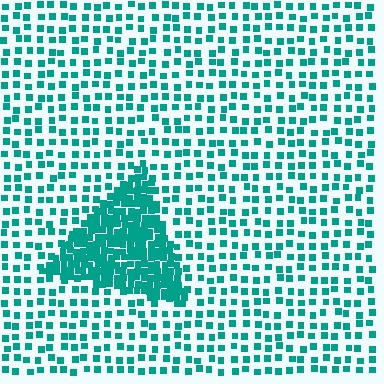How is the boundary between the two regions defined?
The boundary is defined by a change in element density (approximately 2.9x ratio). All elements are the same color, size, and shape.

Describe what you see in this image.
The image contains small teal elements arranged at two different densities. A triangle-shaped region is visible where the elements are more densely packed than the surrounding area.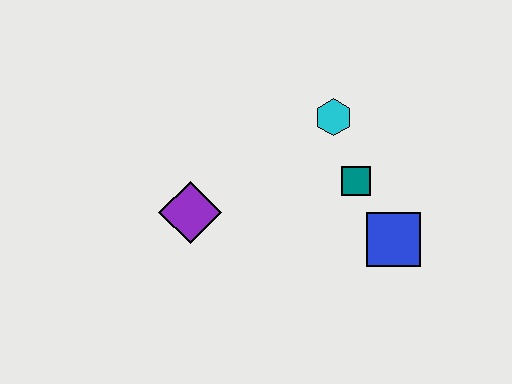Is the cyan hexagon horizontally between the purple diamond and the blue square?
Yes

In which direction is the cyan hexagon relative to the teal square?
The cyan hexagon is above the teal square.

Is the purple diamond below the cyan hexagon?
Yes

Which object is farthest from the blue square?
The purple diamond is farthest from the blue square.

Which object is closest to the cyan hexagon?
The teal square is closest to the cyan hexagon.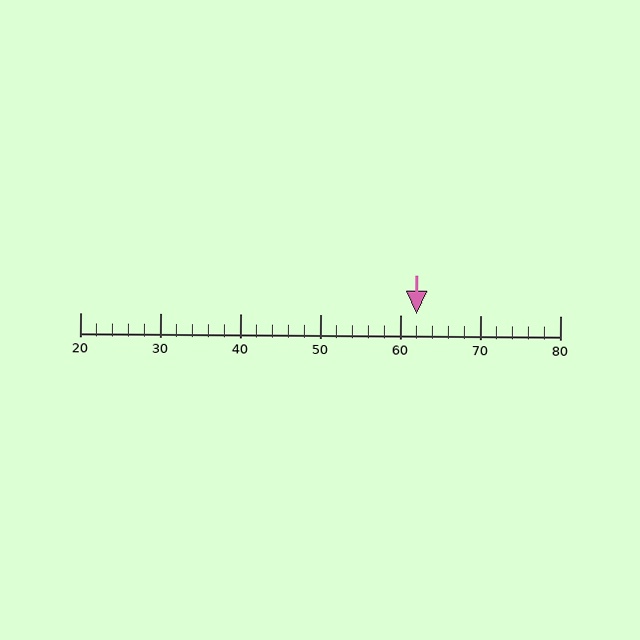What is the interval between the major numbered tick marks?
The major tick marks are spaced 10 units apart.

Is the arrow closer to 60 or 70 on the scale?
The arrow is closer to 60.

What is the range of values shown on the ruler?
The ruler shows values from 20 to 80.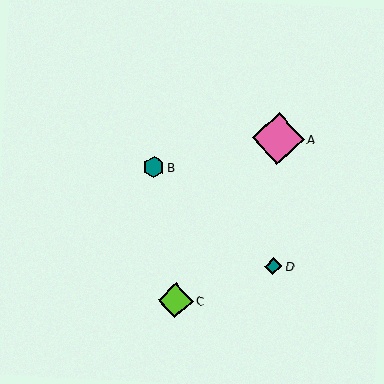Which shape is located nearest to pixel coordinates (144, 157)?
The teal hexagon (labeled B) at (154, 167) is nearest to that location.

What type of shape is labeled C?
Shape C is a lime diamond.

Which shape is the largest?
The pink diamond (labeled A) is the largest.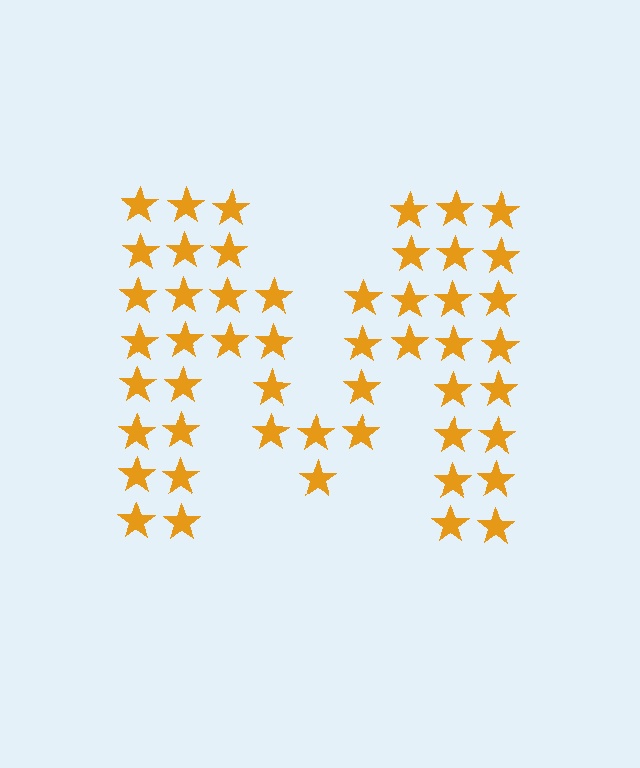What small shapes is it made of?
It is made of small stars.